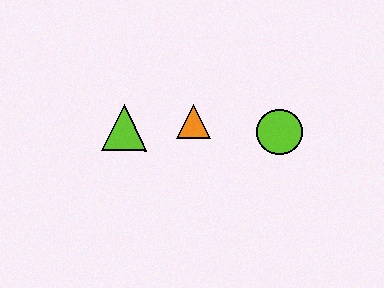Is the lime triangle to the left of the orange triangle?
Yes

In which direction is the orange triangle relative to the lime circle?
The orange triangle is to the left of the lime circle.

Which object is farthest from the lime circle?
The lime triangle is farthest from the lime circle.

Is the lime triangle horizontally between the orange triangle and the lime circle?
No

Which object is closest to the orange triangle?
The lime triangle is closest to the orange triangle.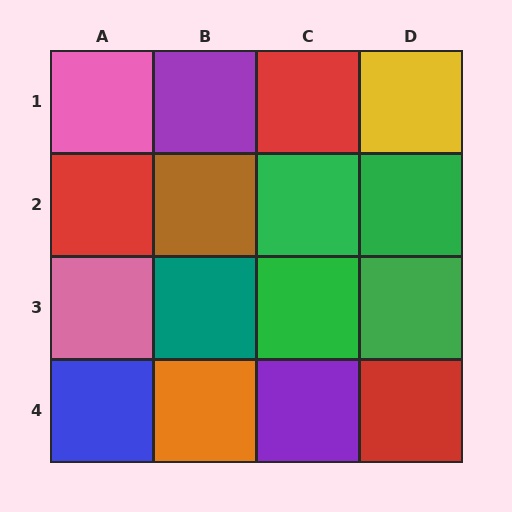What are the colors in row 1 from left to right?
Pink, purple, red, yellow.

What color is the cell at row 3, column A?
Pink.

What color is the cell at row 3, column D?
Green.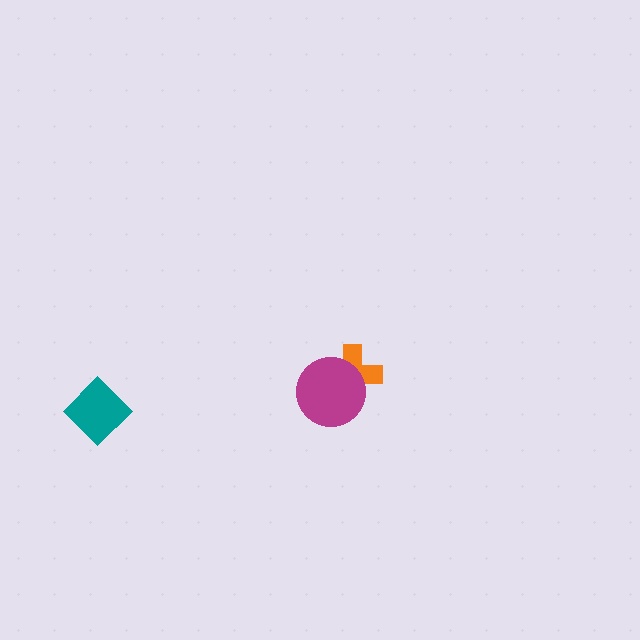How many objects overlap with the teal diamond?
0 objects overlap with the teal diamond.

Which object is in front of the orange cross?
The magenta circle is in front of the orange cross.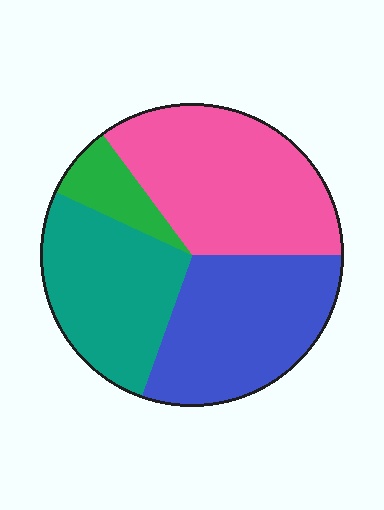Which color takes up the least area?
Green, at roughly 10%.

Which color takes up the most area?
Pink, at roughly 35%.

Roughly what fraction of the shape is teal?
Teal covers 27% of the shape.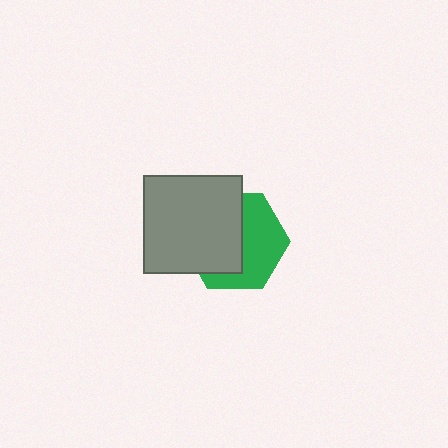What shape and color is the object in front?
The object in front is a gray square.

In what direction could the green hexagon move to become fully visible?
The green hexagon could move right. That would shift it out from behind the gray square entirely.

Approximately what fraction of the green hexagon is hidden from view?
Roughly 52% of the green hexagon is hidden behind the gray square.